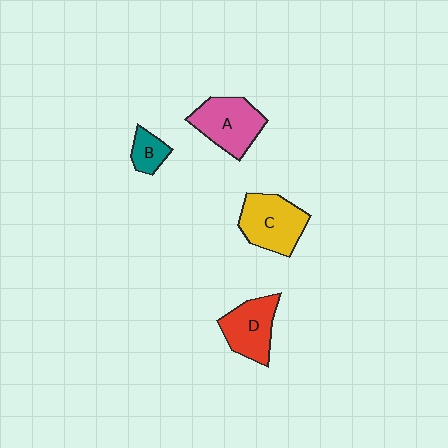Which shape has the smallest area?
Shape B (teal).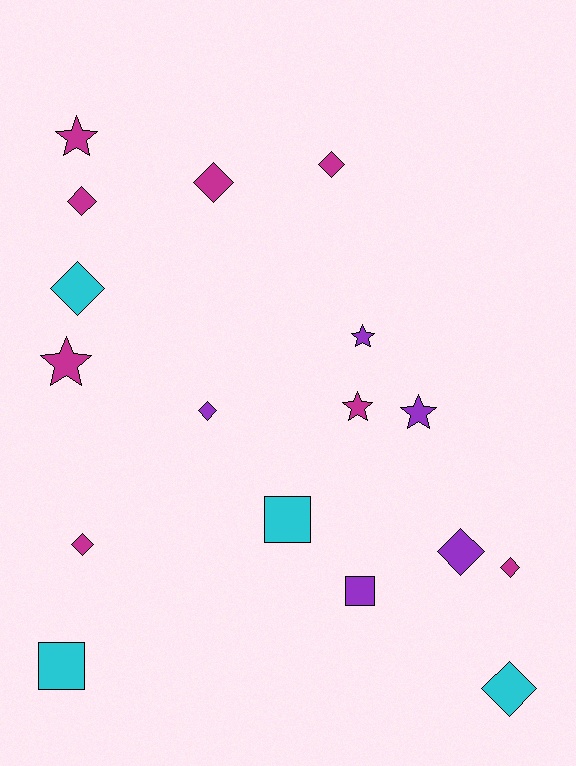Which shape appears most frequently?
Diamond, with 9 objects.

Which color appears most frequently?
Magenta, with 8 objects.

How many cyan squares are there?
There are 2 cyan squares.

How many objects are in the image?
There are 17 objects.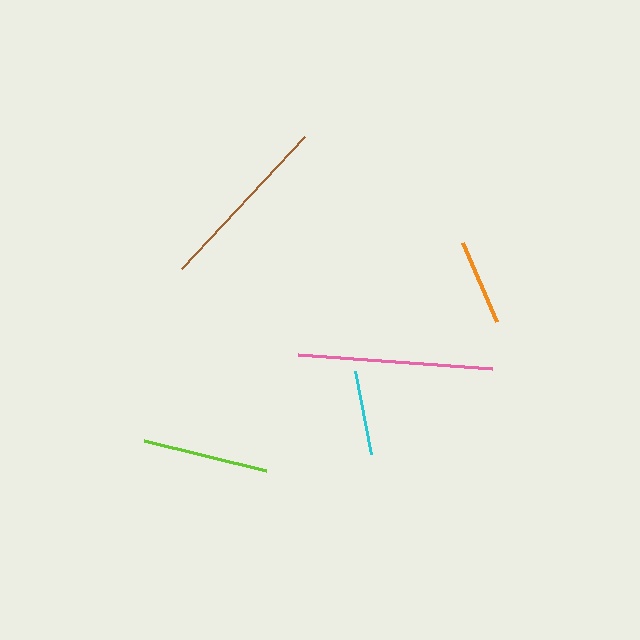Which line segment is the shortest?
The cyan line is the shortest at approximately 84 pixels.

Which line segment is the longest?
The pink line is the longest at approximately 194 pixels.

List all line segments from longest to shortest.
From longest to shortest: pink, brown, lime, orange, cyan.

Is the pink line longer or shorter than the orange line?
The pink line is longer than the orange line.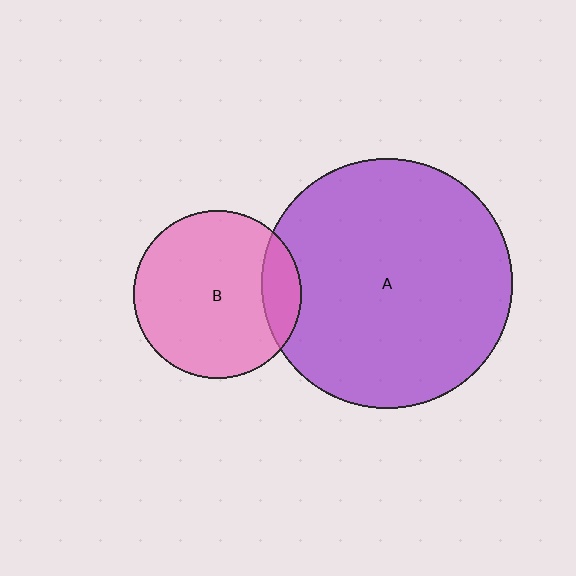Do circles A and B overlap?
Yes.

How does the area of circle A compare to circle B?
Approximately 2.2 times.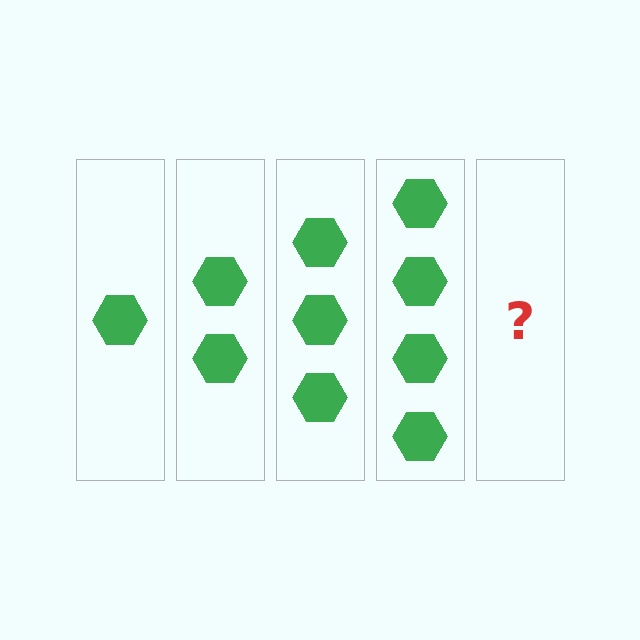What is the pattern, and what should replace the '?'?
The pattern is that each step adds one more hexagon. The '?' should be 5 hexagons.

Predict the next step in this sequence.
The next step is 5 hexagons.